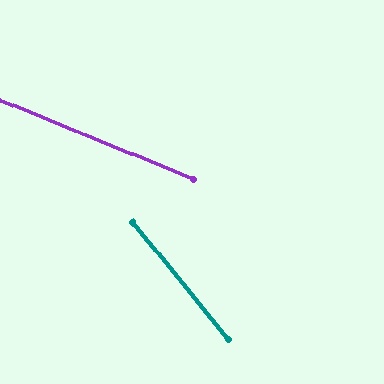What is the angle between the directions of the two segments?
Approximately 29 degrees.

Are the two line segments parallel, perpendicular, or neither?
Neither parallel nor perpendicular — they differ by about 29°.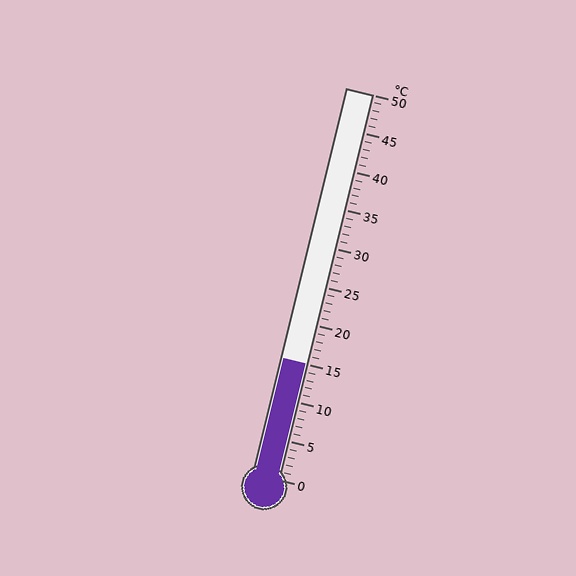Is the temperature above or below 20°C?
The temperature is below 20°C.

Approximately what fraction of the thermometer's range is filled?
The thermometer is filled to approximately 30% of its range.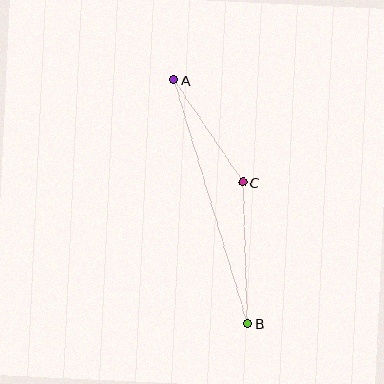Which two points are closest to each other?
Points A and C are closest to each other.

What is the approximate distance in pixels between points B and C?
The distance between B and C is approximately 142 pixels.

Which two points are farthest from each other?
Points A and B are farthest from each other.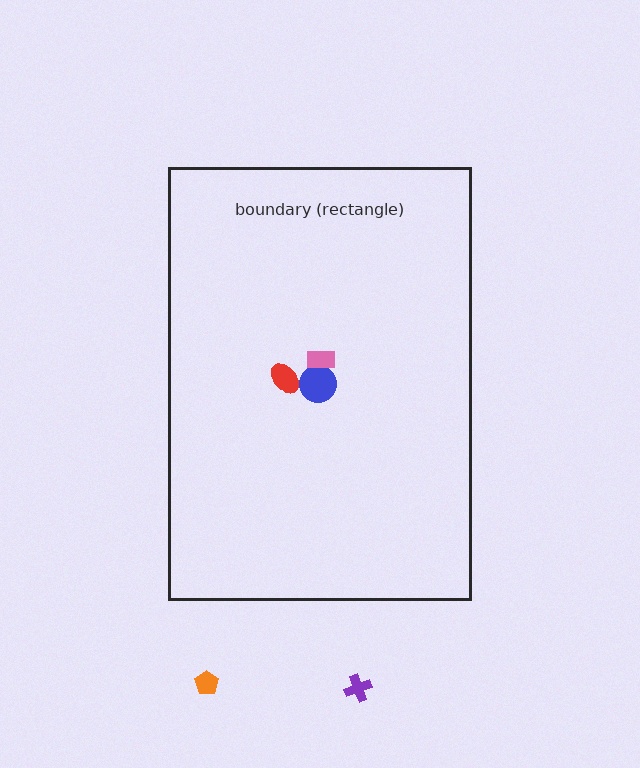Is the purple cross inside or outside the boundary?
Outside.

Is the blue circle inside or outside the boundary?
Inside.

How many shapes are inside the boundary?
3 inside, 2 outside.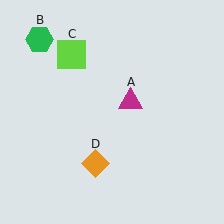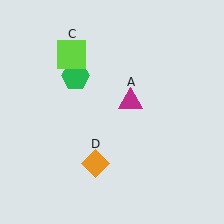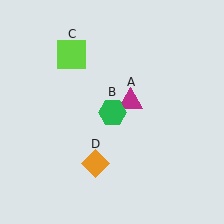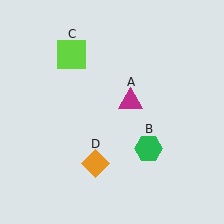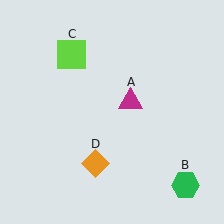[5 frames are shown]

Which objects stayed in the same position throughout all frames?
Magenta triangle (object A) and lime square (object C) and orange diamond (object D) remained stationary.